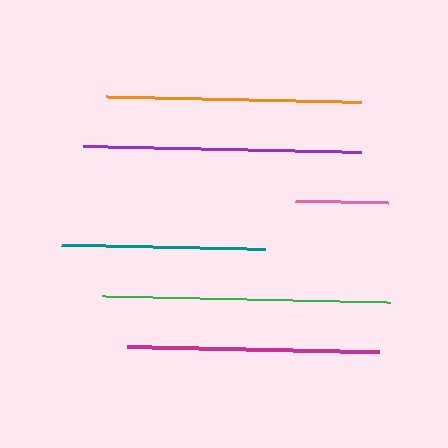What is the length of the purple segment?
The purple segment is approximately 278 pixels long.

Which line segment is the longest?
The green line is the longest at approximately 288 pixels.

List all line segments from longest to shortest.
From longest to shortest: green, purple, orange, magenta, teal, pink.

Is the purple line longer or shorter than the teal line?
The purple line is longer than the teal line.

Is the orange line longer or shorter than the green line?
The green line is longer than the orange line.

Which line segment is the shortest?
The pink line is the shortest at approximately 93 pixels.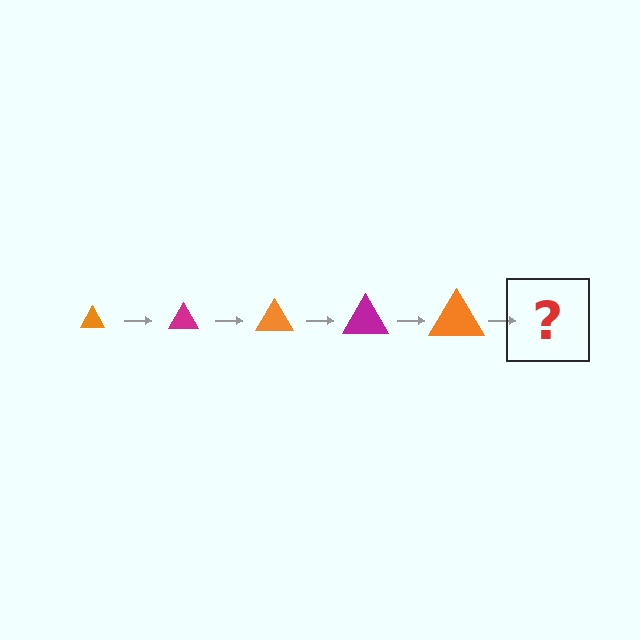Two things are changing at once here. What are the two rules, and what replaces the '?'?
The two rules are that the triangle grows larger each step and the color cycles through orange and magenta. The '?' should be a magenta triangle, larger than the previous one.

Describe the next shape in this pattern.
It should be a magenta triangle, larger than the previous one.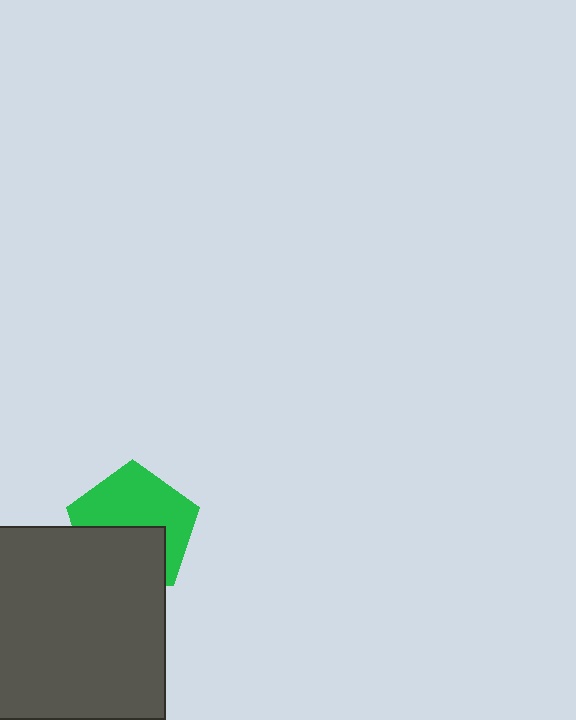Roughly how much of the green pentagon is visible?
About half of it is visible (roughly 57%).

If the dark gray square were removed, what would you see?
You would see the complete green pentagon.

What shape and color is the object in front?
The object in front is a dark gray square.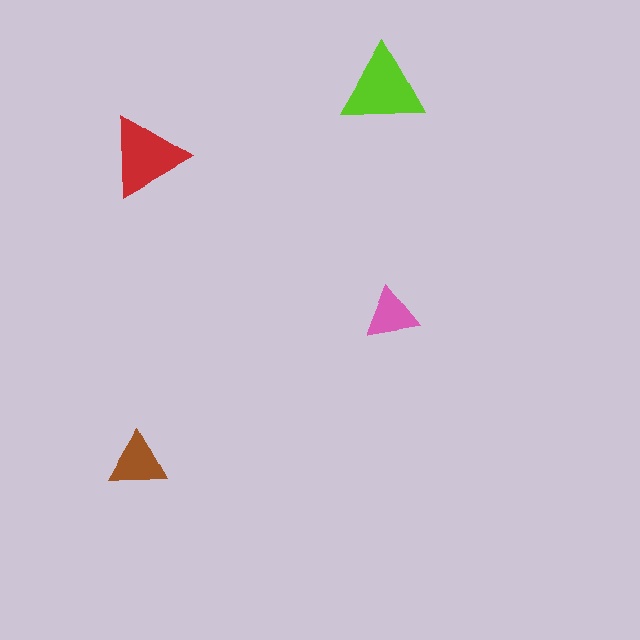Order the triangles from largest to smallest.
the lime one, the red one, the brown one, the pink one.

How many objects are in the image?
There are 4 objects in the image.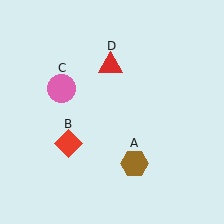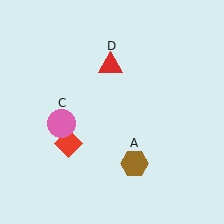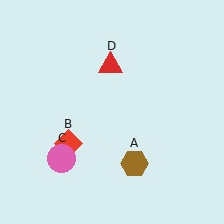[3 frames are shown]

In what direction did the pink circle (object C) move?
The pink circle (object C) moved down.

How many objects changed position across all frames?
1 object changed position: pink circle (object C).